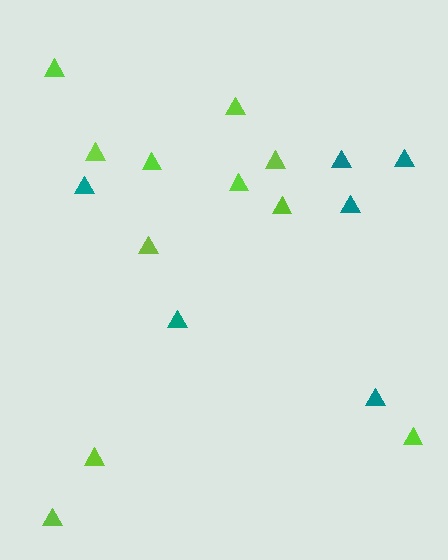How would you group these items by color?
There are 2 groups: one group of teal triangles (6) and one group of lime triangles (11).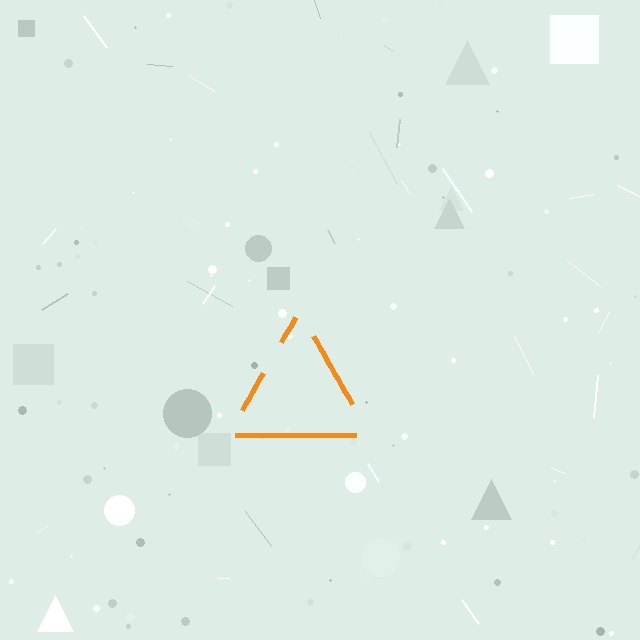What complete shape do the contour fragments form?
The contour fragments form a triangle.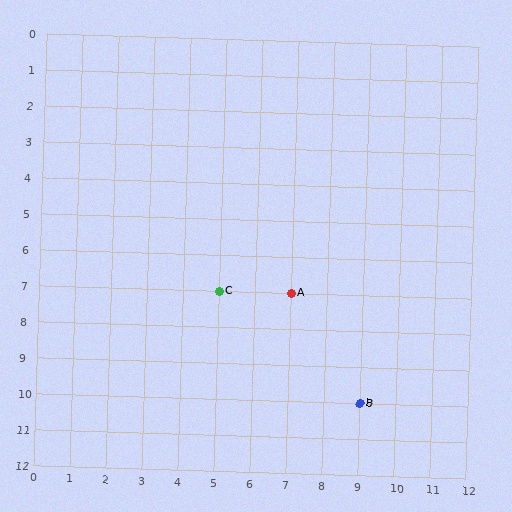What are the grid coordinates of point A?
Point A is at grid coordinates (7, 7).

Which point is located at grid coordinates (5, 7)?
Point C is at (5, 7).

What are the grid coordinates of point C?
Point C is at grid coordinates (5, 7).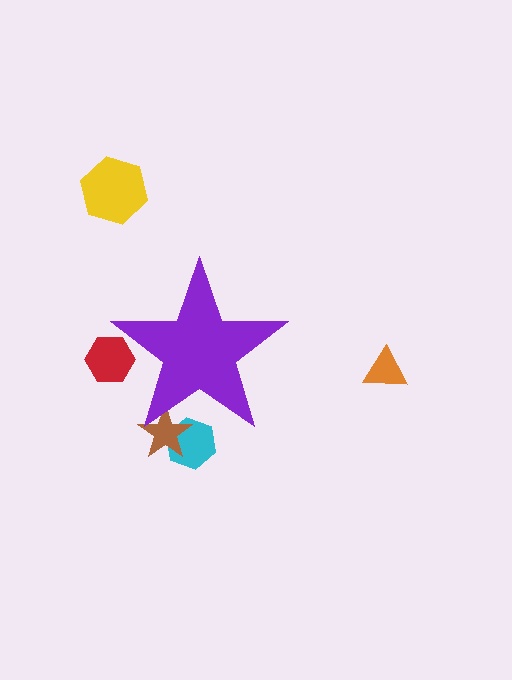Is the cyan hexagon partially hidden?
Yes, the cyan hexagon is partially hidden behind the purple star.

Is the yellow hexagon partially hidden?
No, the yellow hexagon is fully visible.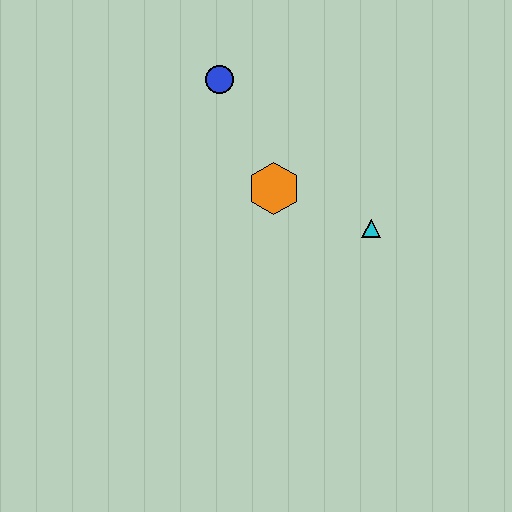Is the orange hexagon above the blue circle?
No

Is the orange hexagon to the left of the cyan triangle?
Yes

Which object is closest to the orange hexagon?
The cyan triangle is closest to the orange hexagon.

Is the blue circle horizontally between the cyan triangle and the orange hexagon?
No